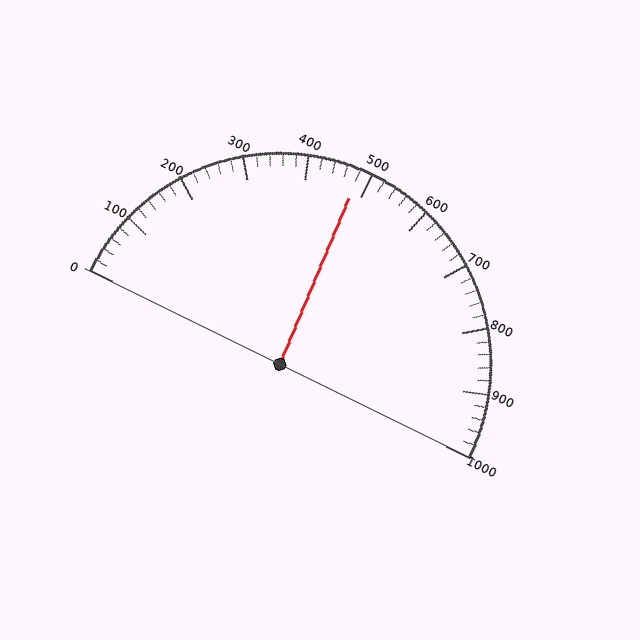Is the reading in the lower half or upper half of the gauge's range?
The reading is in the lower half of the range (0 to 1000).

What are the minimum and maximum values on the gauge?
The gauge ranges from 0 to 1000.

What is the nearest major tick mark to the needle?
The nearest major tick mark is 500.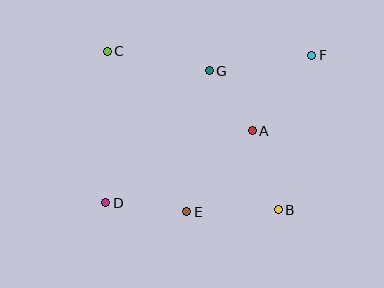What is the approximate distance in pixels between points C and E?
The distance between C and E is approximately 179 pixels.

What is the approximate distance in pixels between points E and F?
The distance between E and F is approximately 200 pixels.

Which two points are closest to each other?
Points A and G are closest to each other.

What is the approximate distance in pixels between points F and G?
The distance between F and G is approximately 104 pixels.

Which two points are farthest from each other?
Points D and F are farthest from each other.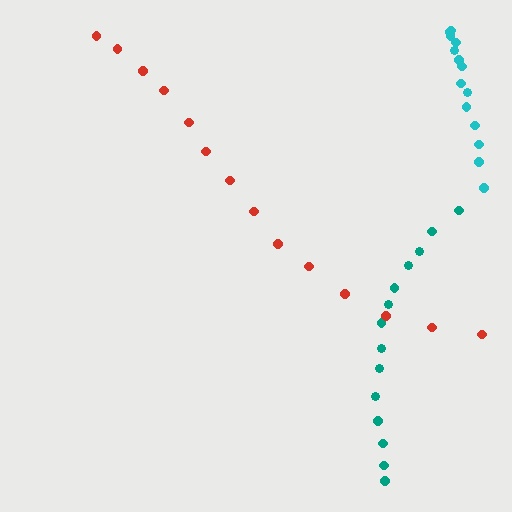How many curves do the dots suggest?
There are 3 distinct paths.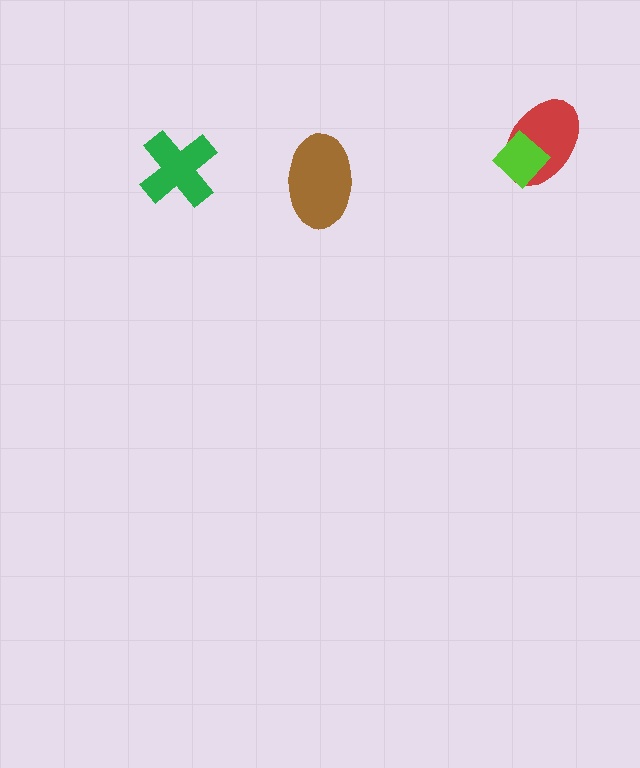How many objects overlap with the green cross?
0 objects overlap with the green cross.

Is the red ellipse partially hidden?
Yes, it is partially covered by another shape.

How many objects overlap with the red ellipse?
1 object overlaps with the red ellipse.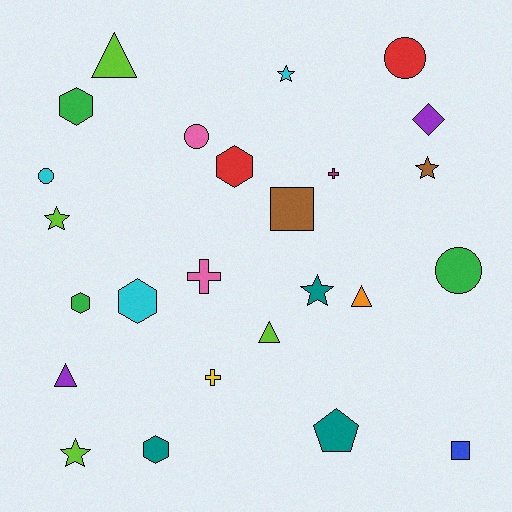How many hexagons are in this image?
There are 5 hexagons.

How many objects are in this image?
There are 25 objects.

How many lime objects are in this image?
There are 4 lime objects.